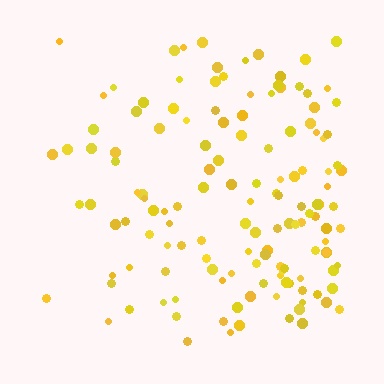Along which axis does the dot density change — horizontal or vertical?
Horizontal.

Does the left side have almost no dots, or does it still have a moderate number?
Still a moderate number, just noticeably fewer than the right.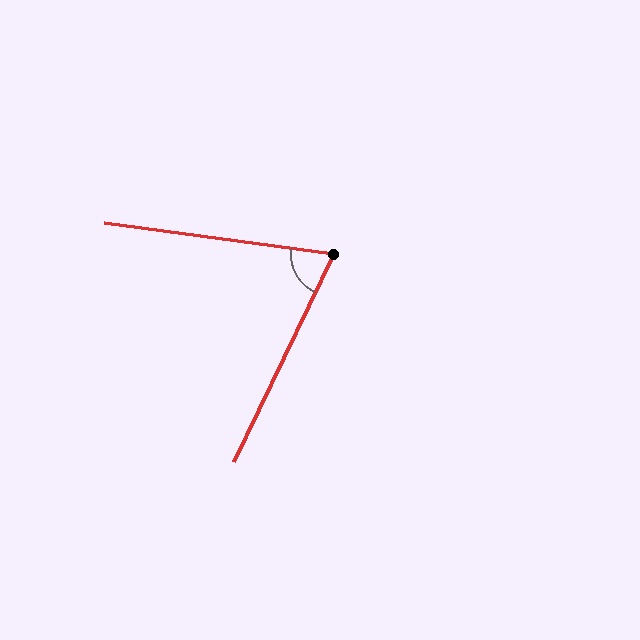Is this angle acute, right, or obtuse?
It is acute.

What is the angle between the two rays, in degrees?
Approximately 72 degrees.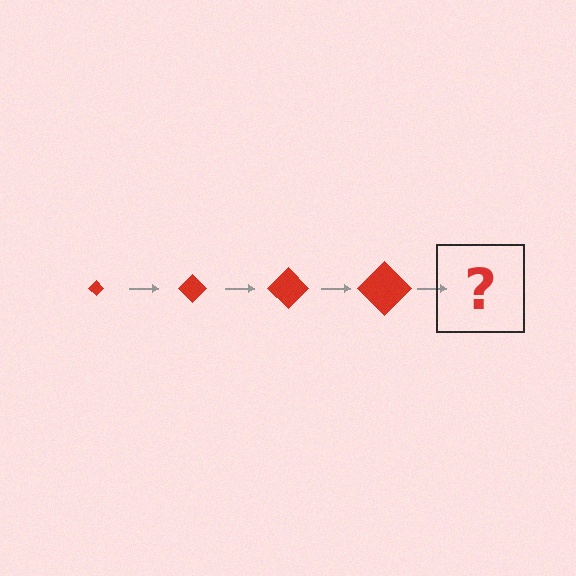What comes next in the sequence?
The next element should be a red diamond, larger than the previous one.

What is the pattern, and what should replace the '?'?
The pattern is that the diamond gets progressively larger each step. The '?' should be a red diamond, larger than the previous one.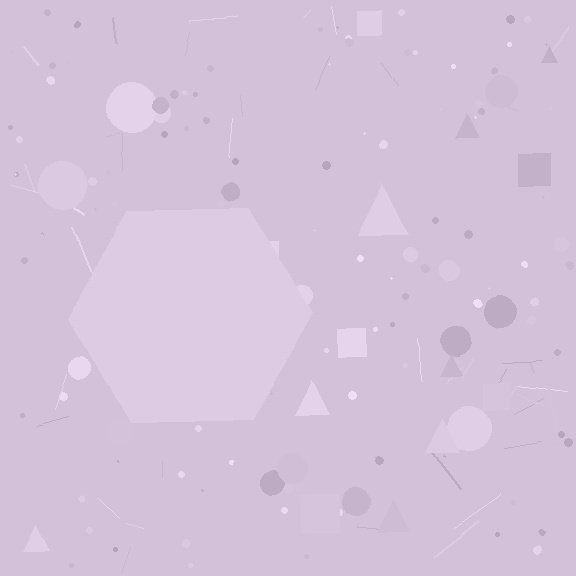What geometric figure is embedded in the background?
A hexagon is embedded in the background.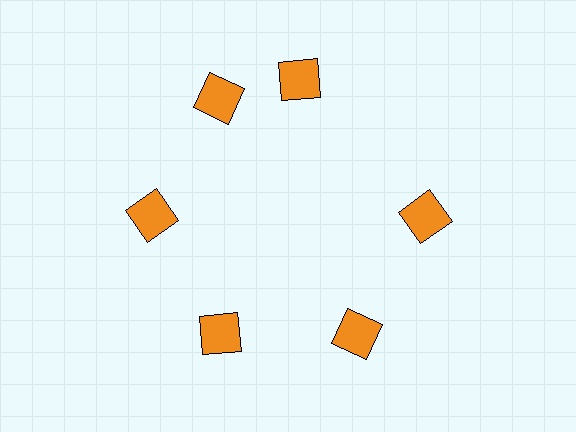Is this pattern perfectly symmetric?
No. The 6 orange squares are arranged in a ring, but one element near the 1 o'clock position is rotated out of alignment along the ring, breaking the 6-fold rotational symmetry.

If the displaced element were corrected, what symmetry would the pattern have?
It would have 6-fold rotational symmetry — the pattern would map onto itself every 60 degrees.